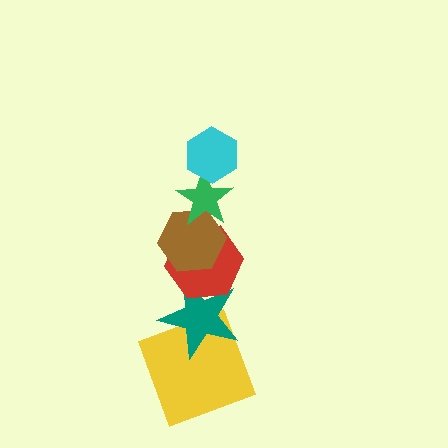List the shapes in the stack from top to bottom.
From top to bottom: the cyan hexagon, the green star, the brown hexagon, the red hexagon, the teal star, the yellow square.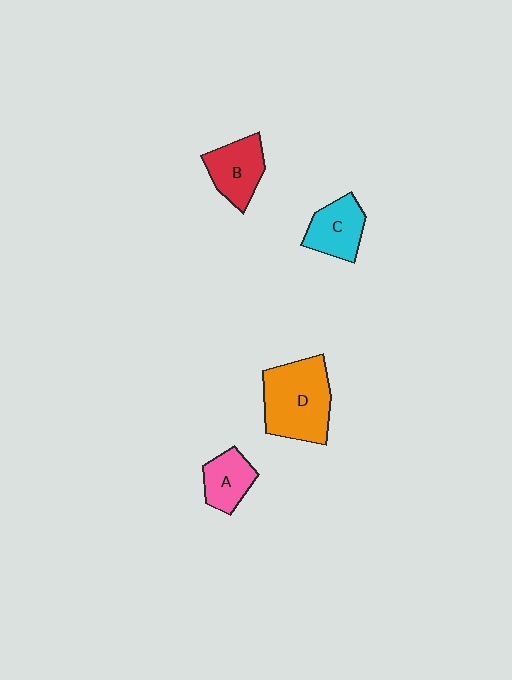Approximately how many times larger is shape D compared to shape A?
Approximately 2.1 times.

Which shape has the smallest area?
Shape A (pink).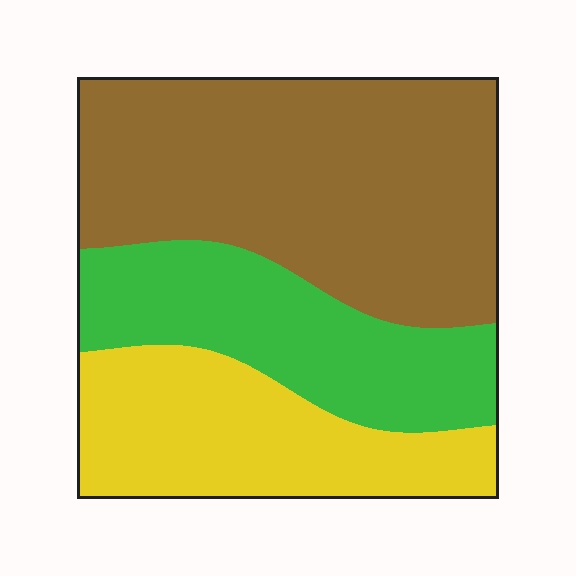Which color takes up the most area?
Brown, at roughly 50%.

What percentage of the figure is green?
Green covers about 25% of the figure.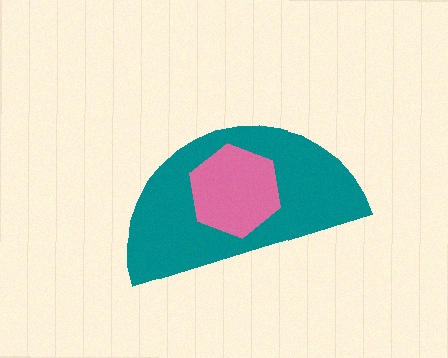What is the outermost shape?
The teal semicircle.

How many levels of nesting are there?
2.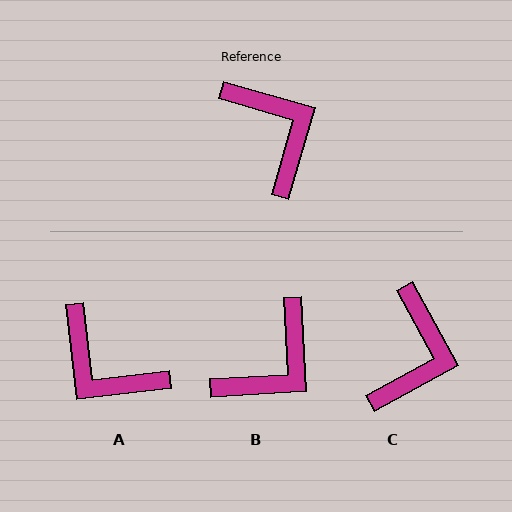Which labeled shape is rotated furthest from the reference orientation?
A, about 157 degrees away.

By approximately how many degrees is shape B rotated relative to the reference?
Approximately 71 degrees clockwise.